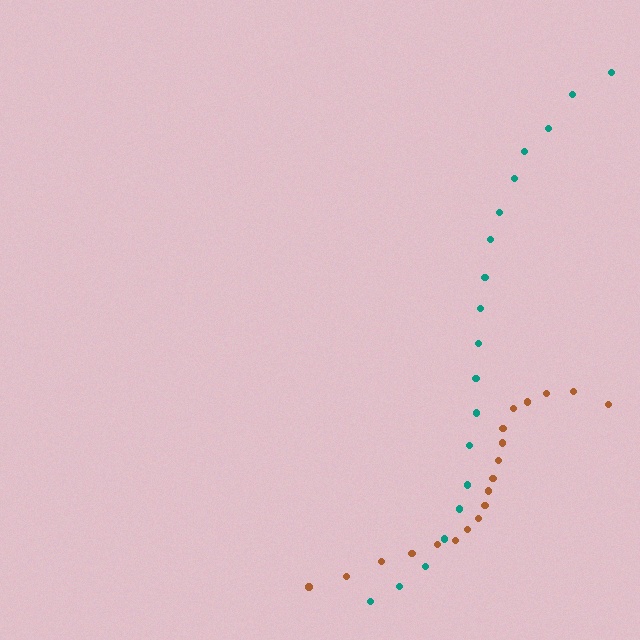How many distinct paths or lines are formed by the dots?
There are 2 distinct paths.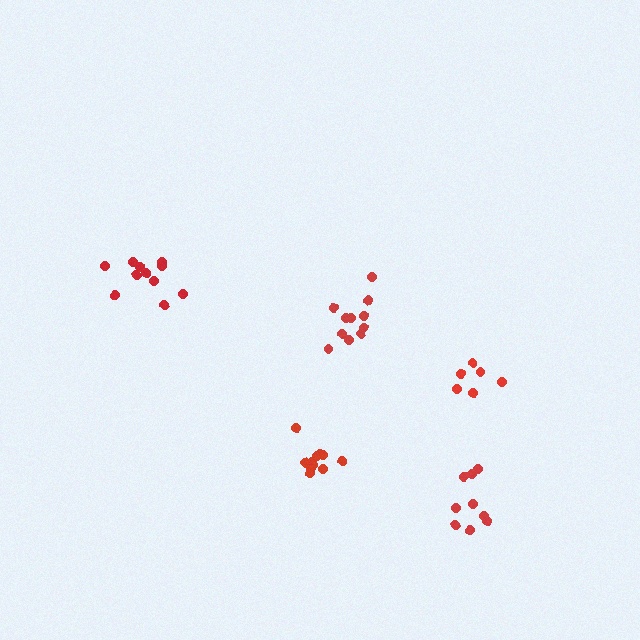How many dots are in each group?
Group 1: 6 dots, Group 2: 11 dots, Group 3: 9 dots, Group 4: 11 dots, Group 5: 11 dots (48 total).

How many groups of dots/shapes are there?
There are 5 groups.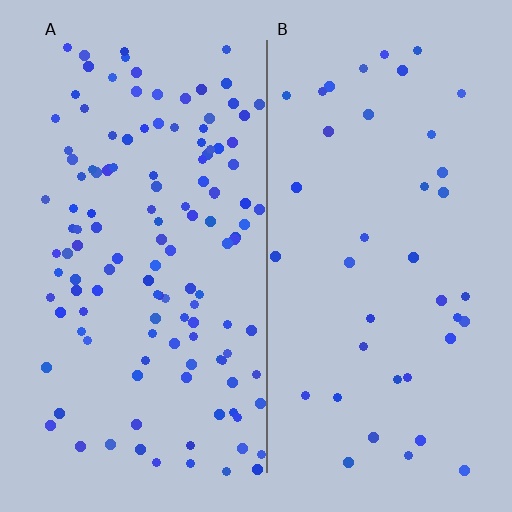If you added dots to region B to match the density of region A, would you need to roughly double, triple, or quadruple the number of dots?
Approximately triple.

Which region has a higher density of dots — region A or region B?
A (the left).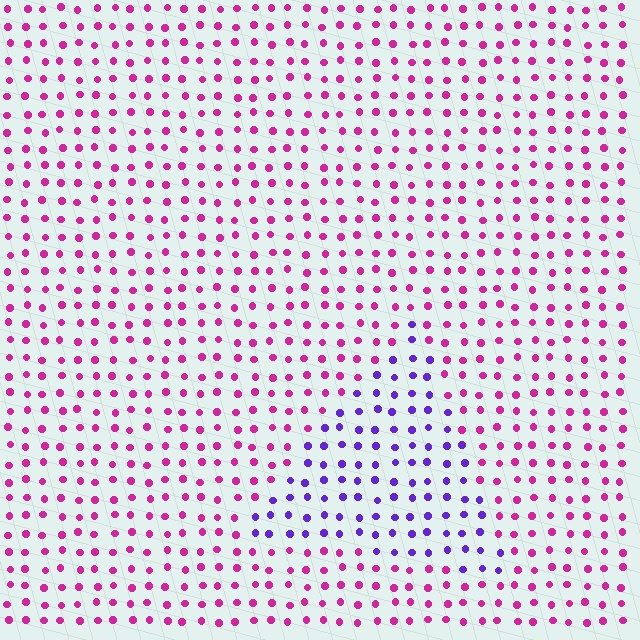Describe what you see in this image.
The image is filled with small magenta elements in a uniform arrangement. A triangle-shaped region is visible where the elements are tinted to a slightly different hue, forming a subtle color boundary.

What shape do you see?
I see a triangle.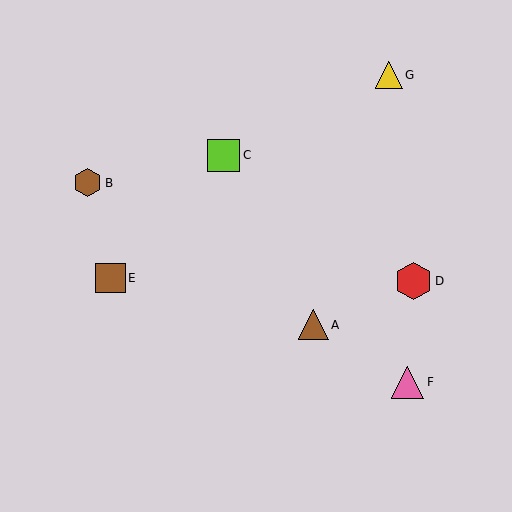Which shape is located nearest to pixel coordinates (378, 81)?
The yellow triangle (labeled G) at (389, 75) is nearest to that location.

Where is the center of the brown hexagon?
The center of the brown hexagon is at (88, 183).